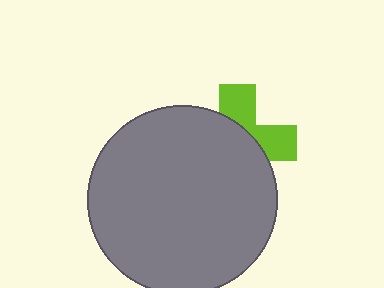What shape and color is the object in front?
The object in front is a gray circle.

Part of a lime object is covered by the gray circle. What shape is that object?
It is a cross.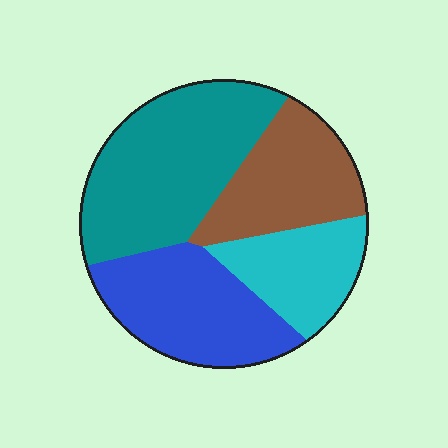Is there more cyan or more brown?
Brown.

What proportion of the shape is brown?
Brown covers 22% of the shape.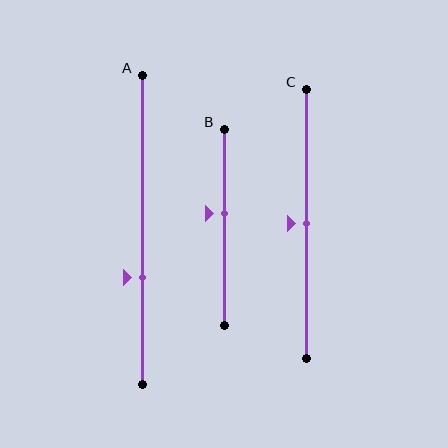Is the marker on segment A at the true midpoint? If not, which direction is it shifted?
No, the marker on segment A is shifted downward by about 15% of the segment length.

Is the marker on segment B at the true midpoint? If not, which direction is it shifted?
No, the marker on segment B is shifted upward by about 7% of the segment length.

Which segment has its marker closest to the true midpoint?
Segment C has its marker closest to the true midpoint.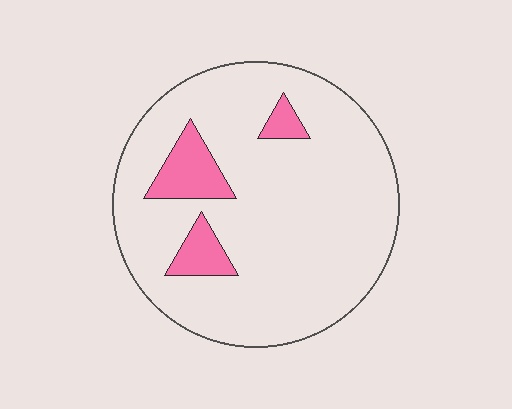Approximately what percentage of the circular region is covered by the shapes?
Approximately 10%.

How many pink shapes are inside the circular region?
3.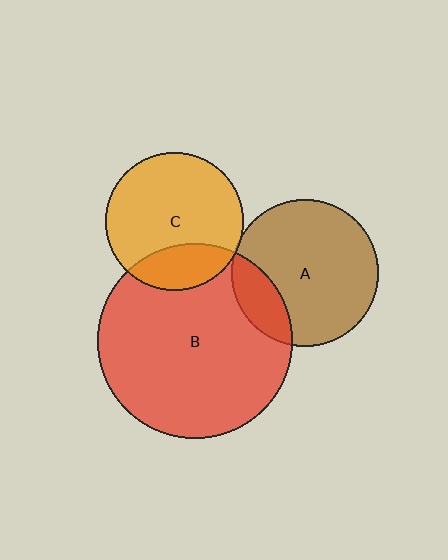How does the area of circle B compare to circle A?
Approximately 1.8 times.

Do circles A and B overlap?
Yes.